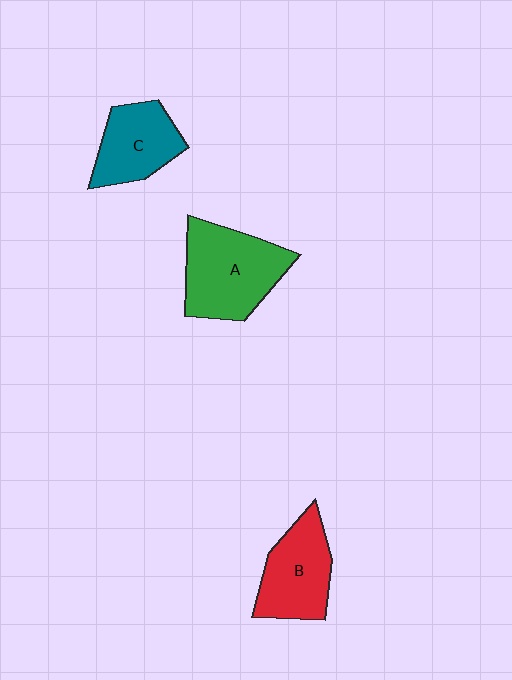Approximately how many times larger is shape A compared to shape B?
Approximately 1.3 times.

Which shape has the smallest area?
Shape C (teal).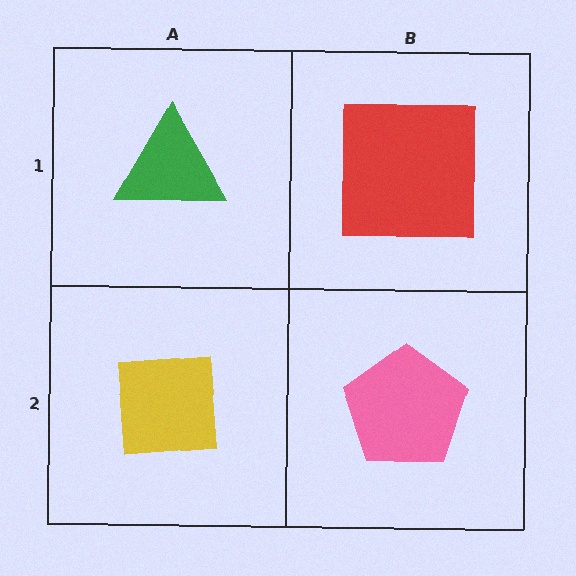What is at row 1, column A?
A green triangle.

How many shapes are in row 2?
2 shapes.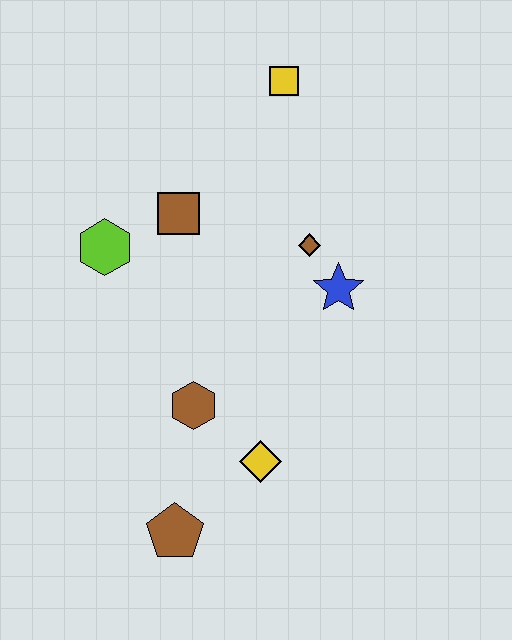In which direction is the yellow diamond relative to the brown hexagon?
The yellow diamond is to the right of the brown hexagon.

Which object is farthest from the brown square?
The brown pentagon is farthest from the brown square.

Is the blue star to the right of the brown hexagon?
Yes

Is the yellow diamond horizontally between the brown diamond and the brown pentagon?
Yes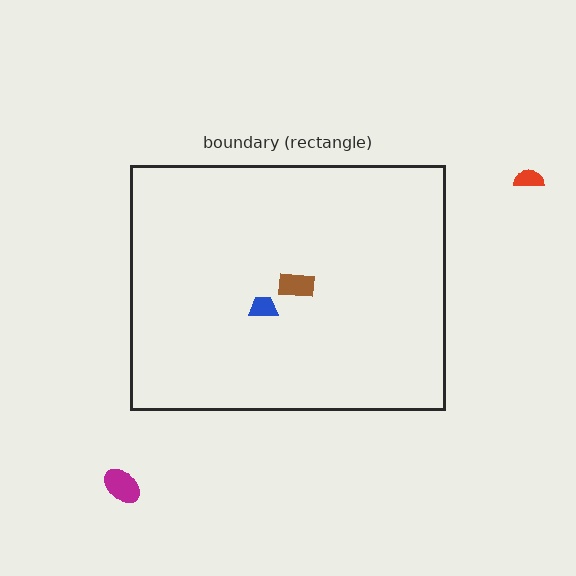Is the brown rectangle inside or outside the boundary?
Inside.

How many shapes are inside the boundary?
2 inside, 2 outside.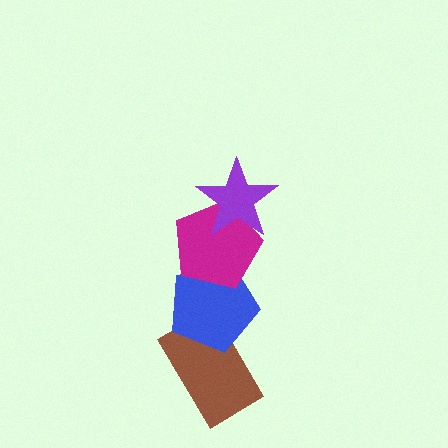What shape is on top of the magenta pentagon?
The purple star is on top of the magenta pentagon.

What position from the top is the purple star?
The purple star is 1st from the top.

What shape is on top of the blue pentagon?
The magenta pentagon is on top of the blue pentagon.